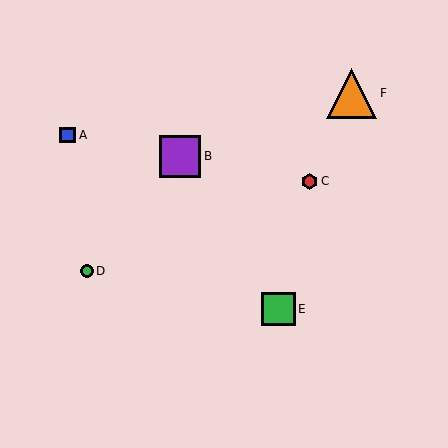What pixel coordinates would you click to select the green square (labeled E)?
Click at (278, 309) to select the green square E.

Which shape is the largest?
The orange triangle (labeled F) is the largest.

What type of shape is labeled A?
Shape A is a blue square.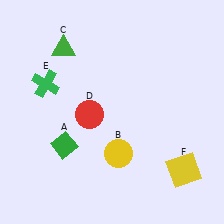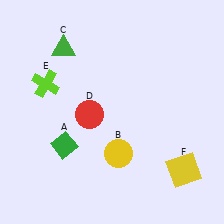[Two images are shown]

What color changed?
The cross (E) changed from green in Image 1 to lime in Image 2.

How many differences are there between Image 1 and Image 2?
There is 1 difference between the two images.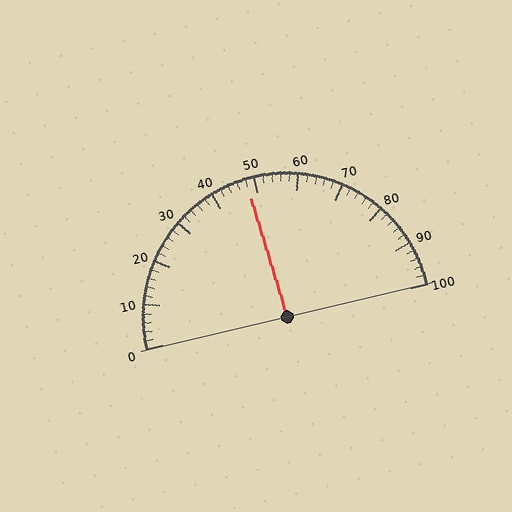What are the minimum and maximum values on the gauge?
The gauge ranges from 0 to 100.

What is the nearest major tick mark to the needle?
The nearest major tick mark is 50.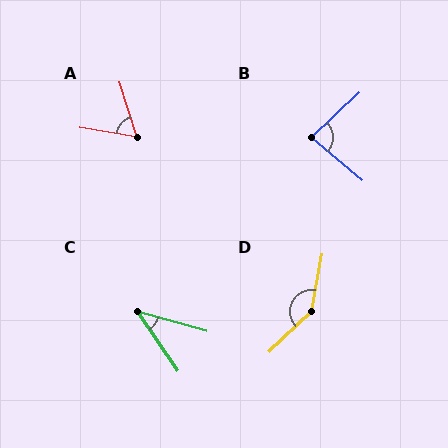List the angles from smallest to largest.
C (40°), A (63°), B (84°), D (143°).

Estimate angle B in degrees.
Approximately 84 degrees.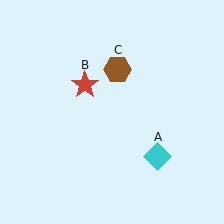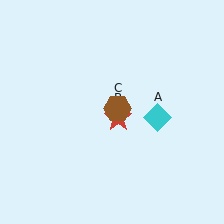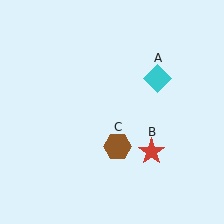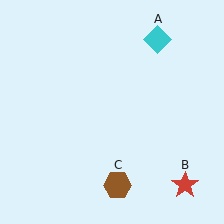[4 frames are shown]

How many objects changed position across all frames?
3 objects changed position: cyan diamond (object A), red star (object B), brown hexagon (object C).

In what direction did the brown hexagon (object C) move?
The brown hexagon (object C) moved down.